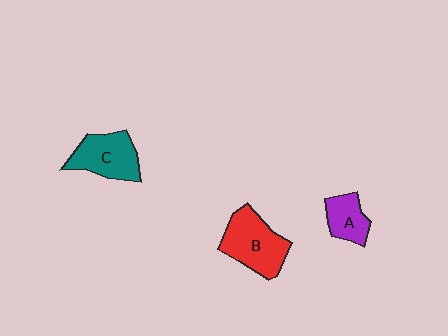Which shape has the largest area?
Shape B (red).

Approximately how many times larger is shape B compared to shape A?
Approximately 1.8 times.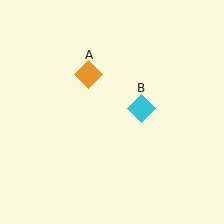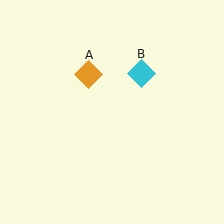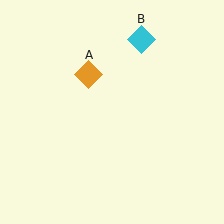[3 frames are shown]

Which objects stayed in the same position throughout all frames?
Orange diamond (object A) remained stationary.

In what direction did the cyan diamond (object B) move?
The cyan diamond (object B) moved up.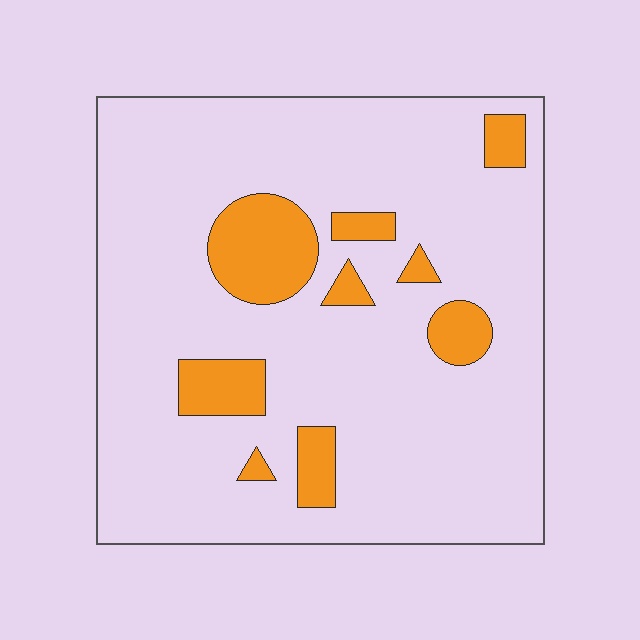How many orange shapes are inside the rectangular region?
9.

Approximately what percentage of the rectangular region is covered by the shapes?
Approximately 15%.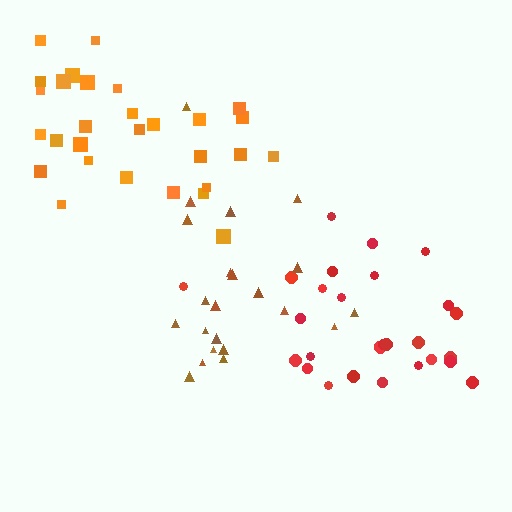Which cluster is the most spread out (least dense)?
Brown.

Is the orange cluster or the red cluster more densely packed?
Red.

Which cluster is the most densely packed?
Red.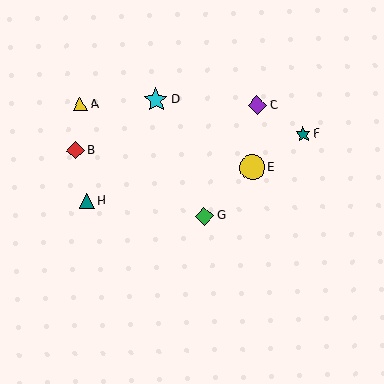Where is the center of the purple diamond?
The center of the purple diamond is at (257, 105).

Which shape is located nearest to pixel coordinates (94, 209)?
The teal triangle (labeled H) at (87, 201) is nearest to that location.